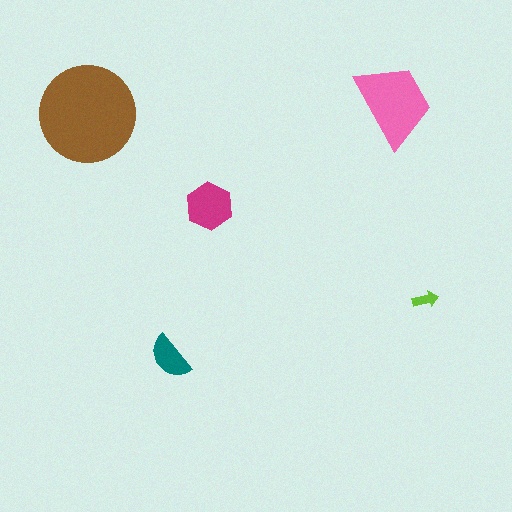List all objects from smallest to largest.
The lime arrow, the teal semicircle, the magenta hexagon, the pink trapezoid, the brown circle.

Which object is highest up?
The pink trapezoid is topmost.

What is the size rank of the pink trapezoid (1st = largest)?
2nd.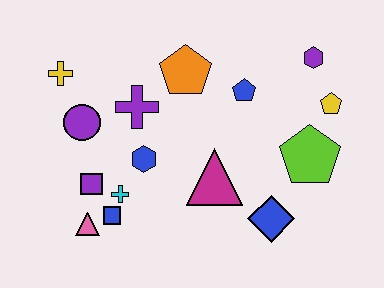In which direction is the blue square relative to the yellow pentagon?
The blue square is to the left of the yellow pentagon.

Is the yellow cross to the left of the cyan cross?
Yes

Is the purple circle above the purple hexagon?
No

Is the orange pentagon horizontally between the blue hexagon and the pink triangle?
No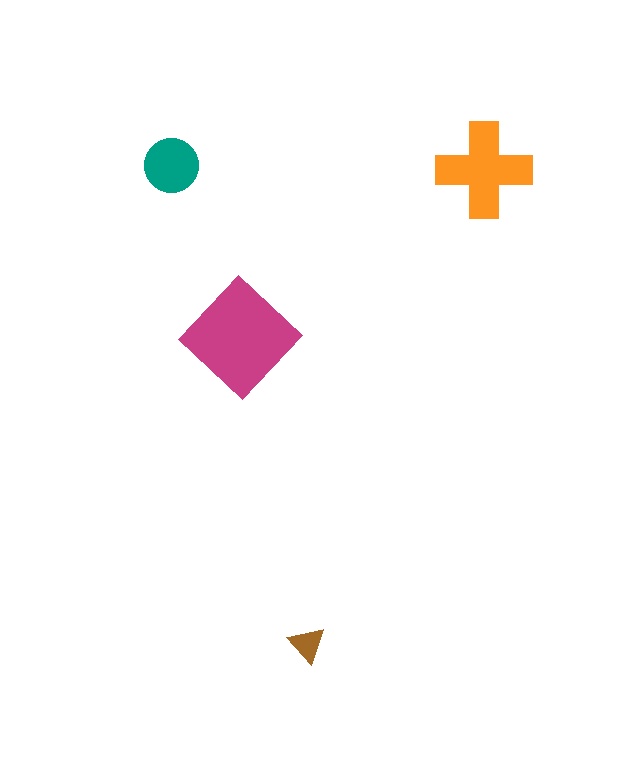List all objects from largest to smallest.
The magenta diamond, the orange cross, the teal circle, the brown triangle.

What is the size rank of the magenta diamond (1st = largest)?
1st.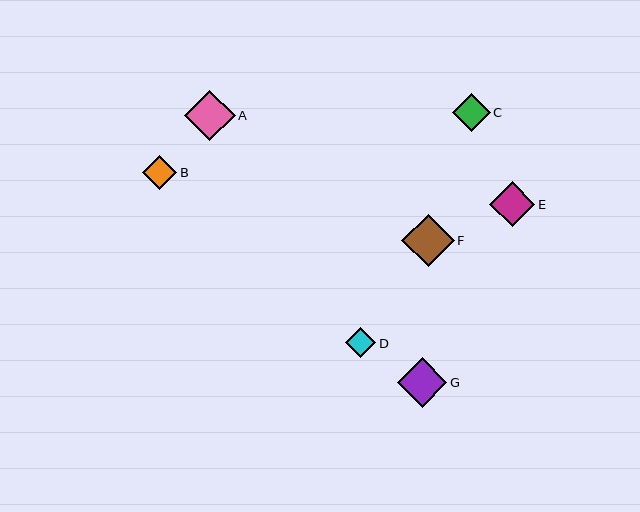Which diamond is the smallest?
Diamond D is the smallest with a size of approximately 30 pixels.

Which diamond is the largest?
Diamond F is the largest with a size of approximately 52 pixels.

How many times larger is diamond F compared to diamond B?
Diamond F is approximately 1.5 times the size of diamond B.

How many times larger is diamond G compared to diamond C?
Diamond G is approximately 1.3 times the size of diamond C.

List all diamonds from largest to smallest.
From largest to smallest: F, A, G, E, C, B, D.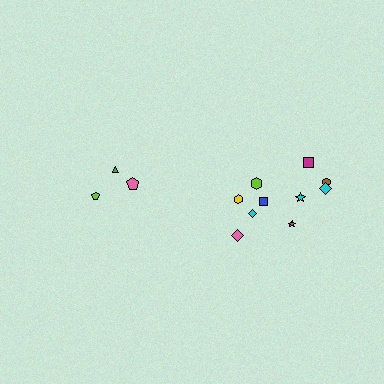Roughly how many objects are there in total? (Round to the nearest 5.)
Roughly 15 objects in total.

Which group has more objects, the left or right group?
The right group.